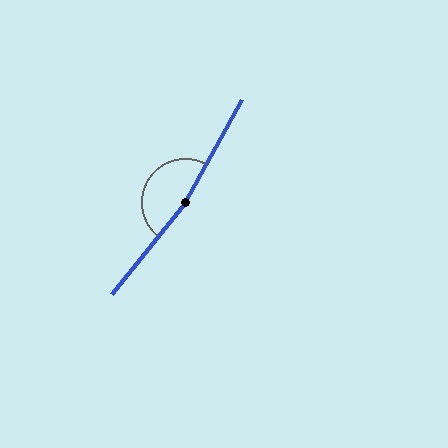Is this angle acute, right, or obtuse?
It is obtuse.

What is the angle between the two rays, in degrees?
Approximately 170 degrees.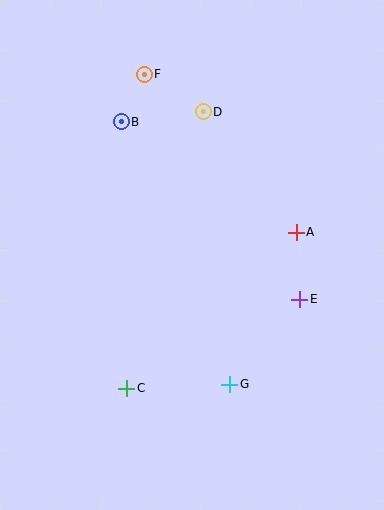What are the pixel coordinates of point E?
Point E is at (300, 299).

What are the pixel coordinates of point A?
Point A is at (296, 232).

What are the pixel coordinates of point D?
Point D is at (203, 112).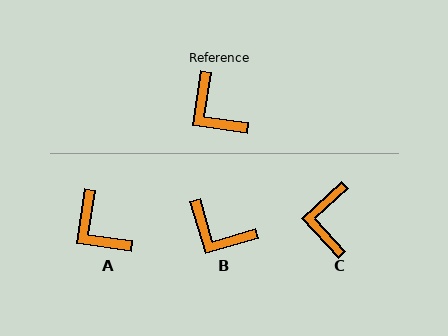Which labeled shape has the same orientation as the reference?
A.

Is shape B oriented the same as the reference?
No, it is off by about 25 degrees.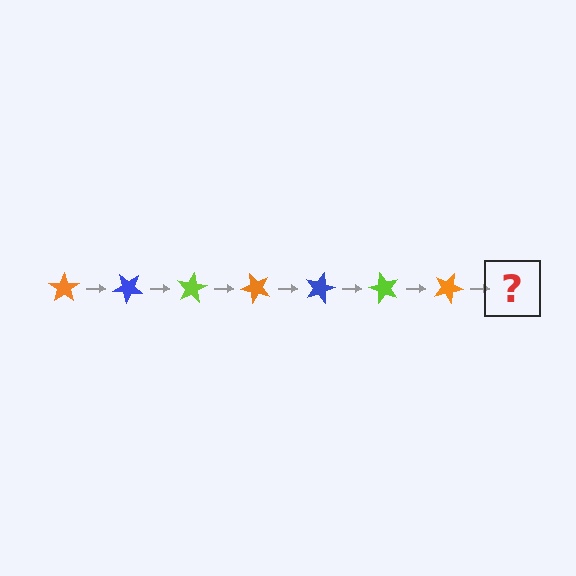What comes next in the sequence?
The next element should be a blue star, rotated 280 degrees from the start.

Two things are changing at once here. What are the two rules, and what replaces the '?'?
The two rules are that it rotates 40 degrees each step and the color cycles through orange, blue, and lime. The '?' should be a blue star, rotated 280 degrees from the start.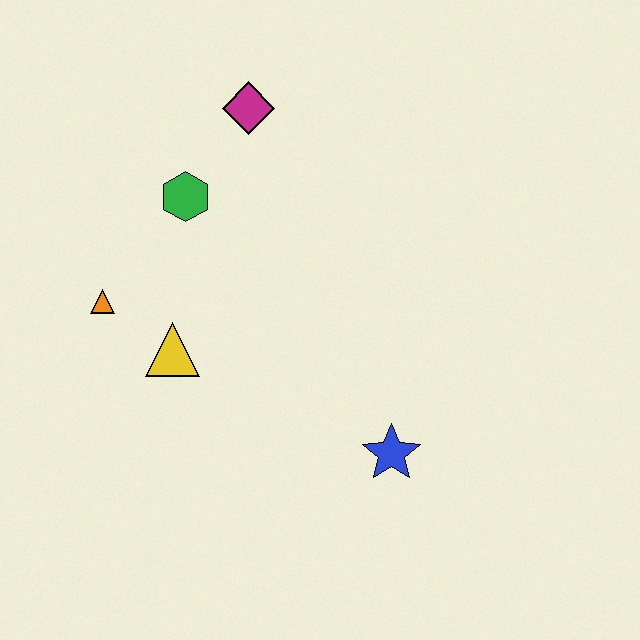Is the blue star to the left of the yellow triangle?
No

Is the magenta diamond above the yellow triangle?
Yes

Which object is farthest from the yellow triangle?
The magenta diamond is farthest from the yellow triangle.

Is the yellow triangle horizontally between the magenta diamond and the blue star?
No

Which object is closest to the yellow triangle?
The orange triangle is closest to the yellow triangle.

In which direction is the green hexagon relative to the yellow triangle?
The green hexagon is above the yellow triangle.